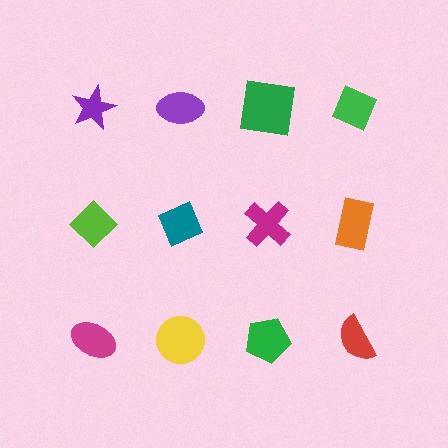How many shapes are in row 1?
4 shapes.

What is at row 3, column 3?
A green pentagon.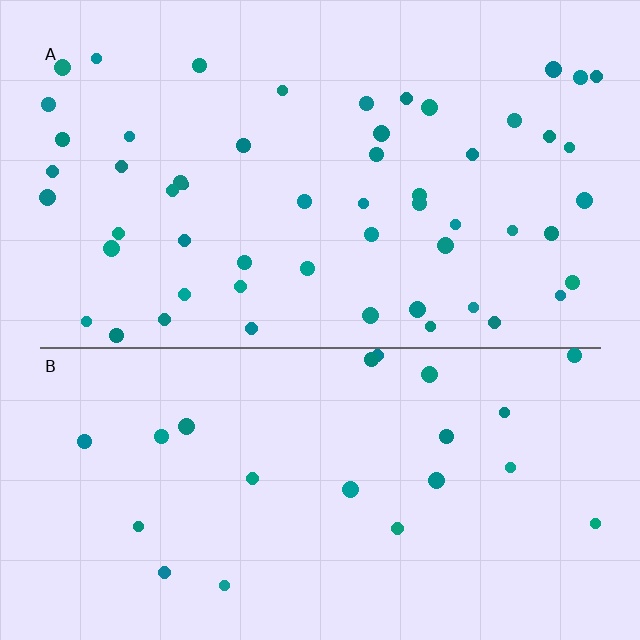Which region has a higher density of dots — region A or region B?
A (the top).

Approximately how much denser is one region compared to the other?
Approximately 2.5× — region A over region B.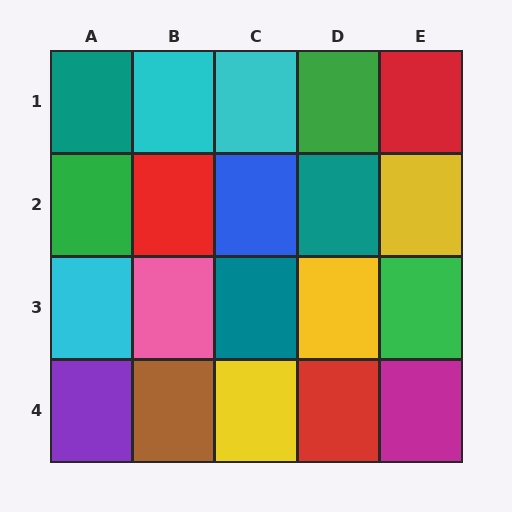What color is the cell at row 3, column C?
Teal.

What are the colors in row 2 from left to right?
Green, red, blue, teal, yellow.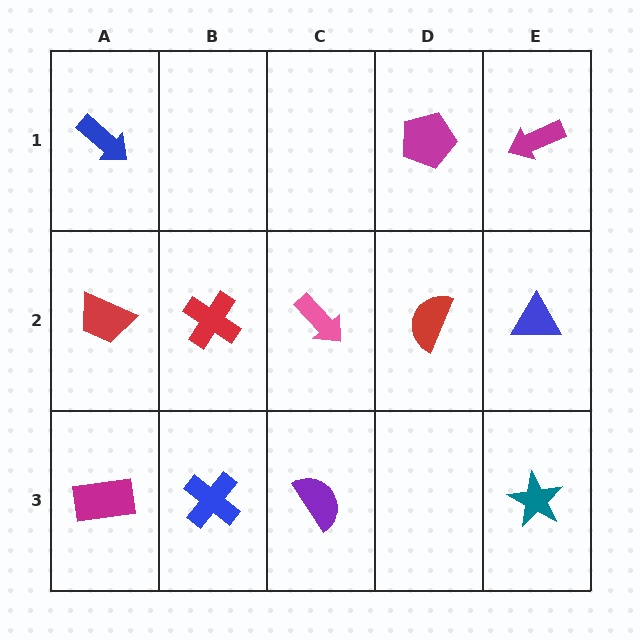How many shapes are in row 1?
3 shapes.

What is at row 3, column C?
A purple semicircle.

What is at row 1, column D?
A magenta pentagon.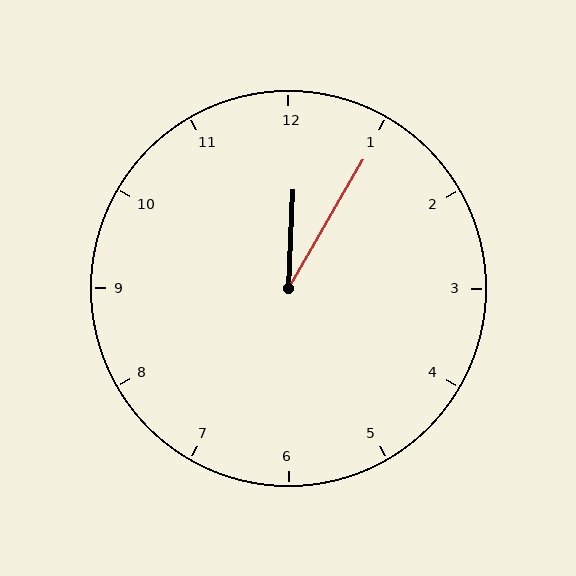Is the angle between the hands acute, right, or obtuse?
It is acute.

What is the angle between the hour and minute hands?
Approximately 28 degrees.